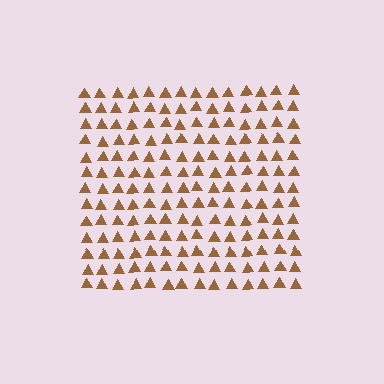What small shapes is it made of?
It is made of small triangles.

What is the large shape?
The large shape is a square.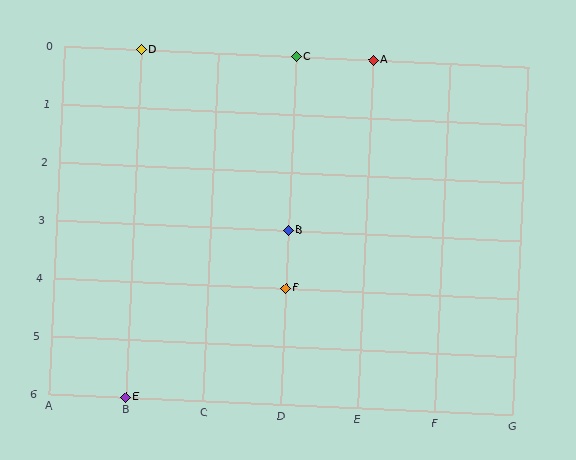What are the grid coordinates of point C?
Point C is at grid coordinates (D, 0).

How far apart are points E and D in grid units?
Points E and D are 6 rows apart.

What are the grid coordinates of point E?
Point E is at grid coordinates (B, 6).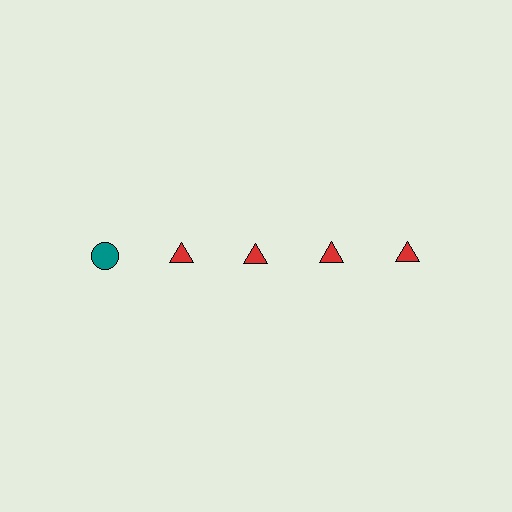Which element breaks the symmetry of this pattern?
The teal circle in the top row, leftmost column breaks the symmetry. All other shapes are red triangles.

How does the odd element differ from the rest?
It differs in both color (teal instead of red) and shape (circle instead of triangle).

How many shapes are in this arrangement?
There are 5 shapes arranged in a grid pattern.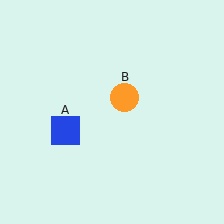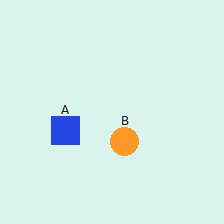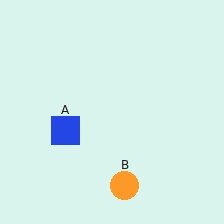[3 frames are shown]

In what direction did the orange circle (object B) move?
The orange circle (object B) moved down.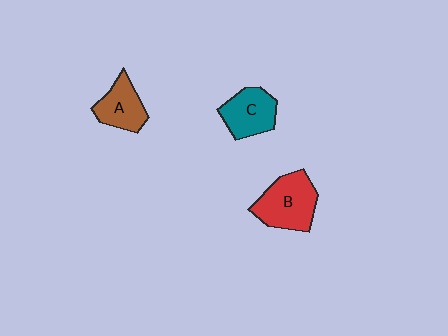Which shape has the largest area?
Shape B (red).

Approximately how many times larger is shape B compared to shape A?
Approximately 1.4 times.